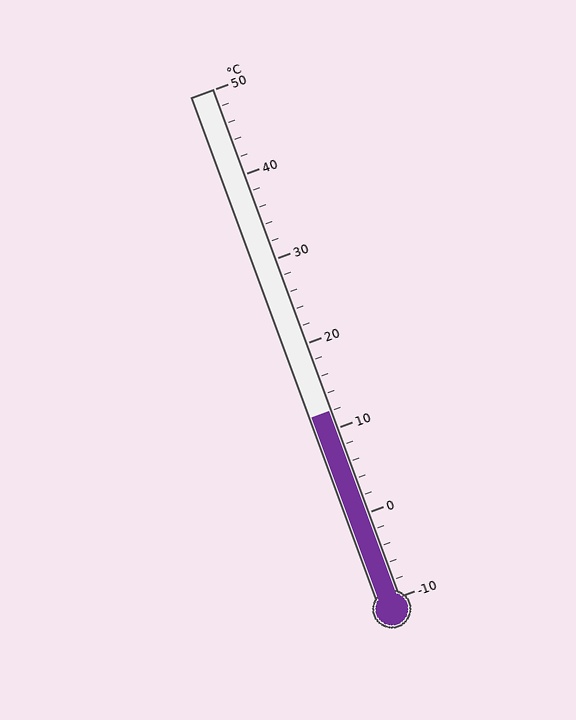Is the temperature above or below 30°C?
The temperature is below 30°C.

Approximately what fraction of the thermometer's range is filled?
The thermometer is filled to approximately 35% of its range.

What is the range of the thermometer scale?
The thermometer scale ranges from -10°C to 50°C.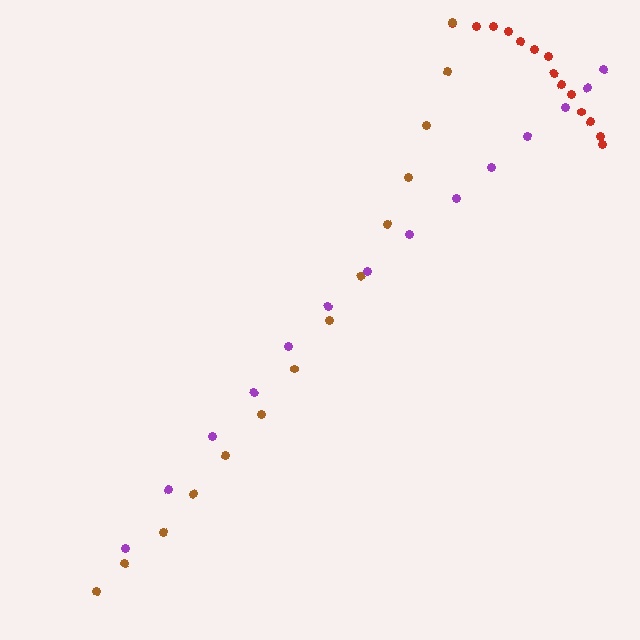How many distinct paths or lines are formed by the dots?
There are 3 distinct paths.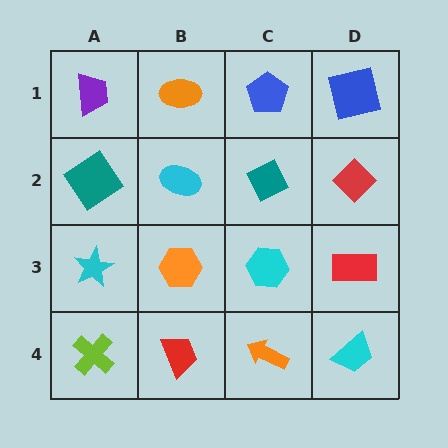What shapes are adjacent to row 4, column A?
A cyan star (row 3, column A), a red trapezoid (row 4, column B).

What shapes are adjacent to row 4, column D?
A red rectangle (row 3, column D), an orange arrow (row 4, column C).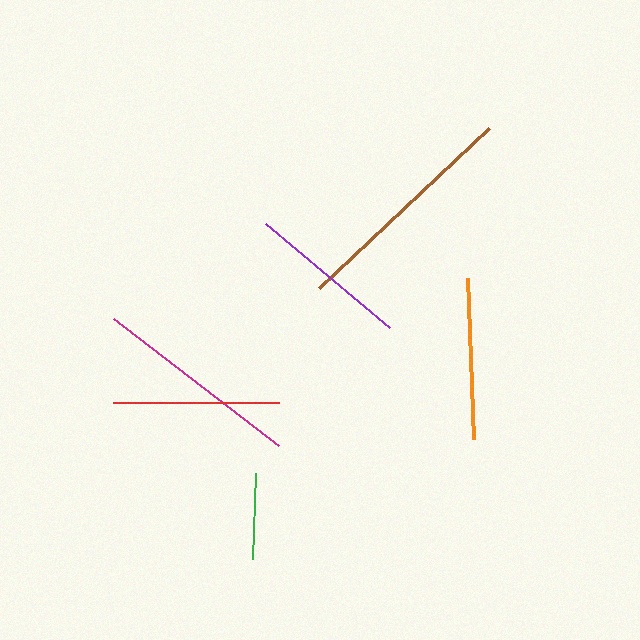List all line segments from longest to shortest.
From longest to shortest: brown, magenta, red, purple, orange, green.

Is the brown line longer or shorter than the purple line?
The brown line is longer than the purple line.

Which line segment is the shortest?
The green line is the shortest at approximately 87 pixels.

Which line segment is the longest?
The brown line is the longest at approximately 234 pixels.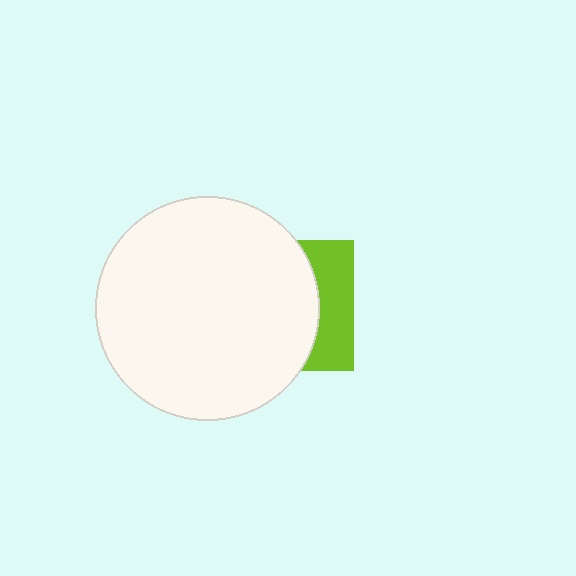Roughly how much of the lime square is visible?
A small part of it is visible (roughly 31%).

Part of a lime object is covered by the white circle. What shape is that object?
It is a square.